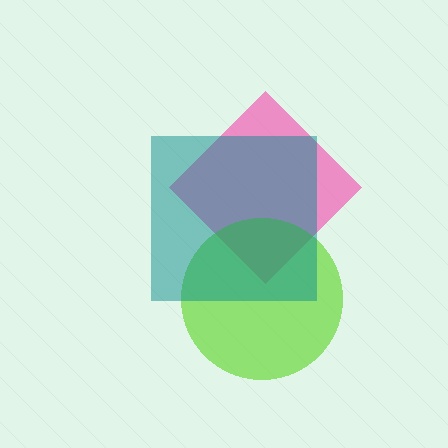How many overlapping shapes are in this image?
There are 3 overlapping shapes in the image.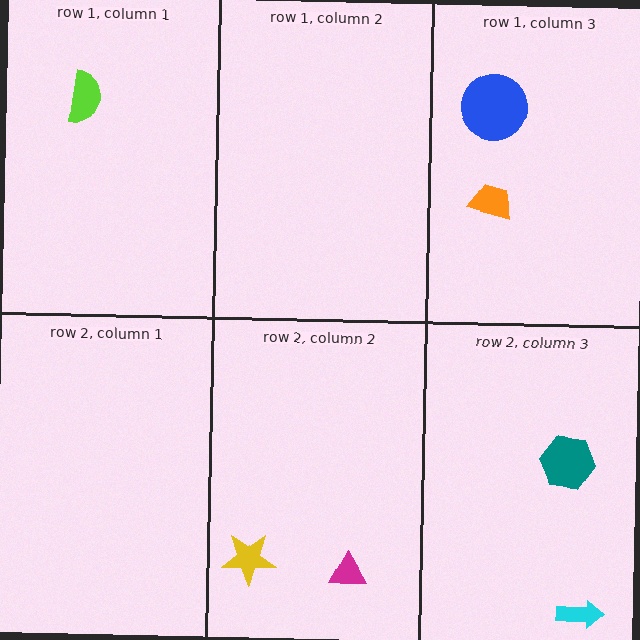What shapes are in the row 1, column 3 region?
The blue circle, the orange trapezoid.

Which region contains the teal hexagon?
The row 2, column 3 region.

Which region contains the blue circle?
The row 1, column 3 region.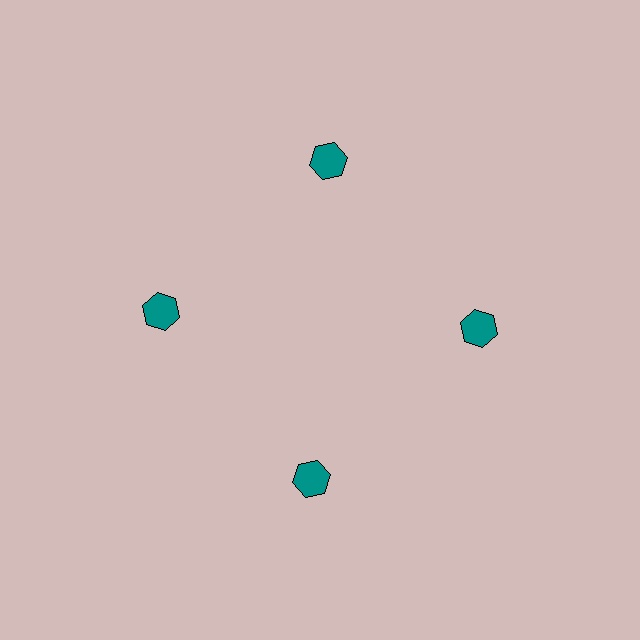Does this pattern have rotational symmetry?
Yes, this pattern has 4-fold rotational symmetry. It looks the same after rotating 90 degrees around the center.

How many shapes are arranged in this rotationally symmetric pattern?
There are 4 shapes, arranged in 4 groups of 1.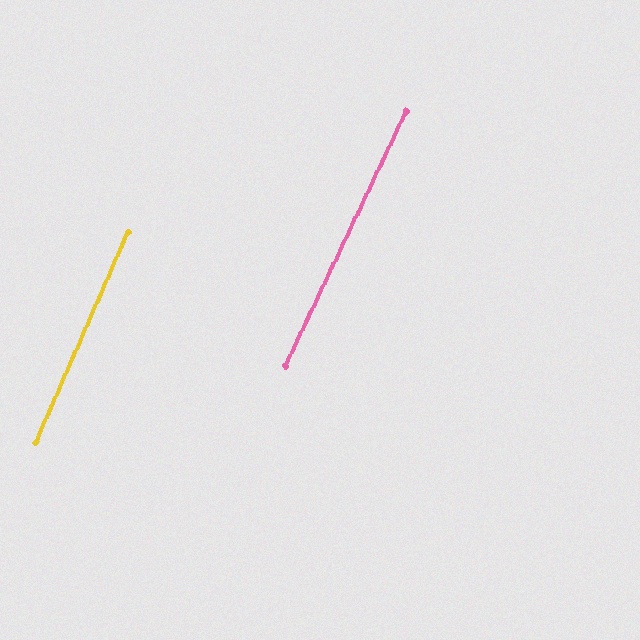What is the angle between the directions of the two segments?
Approximately 2 degrees.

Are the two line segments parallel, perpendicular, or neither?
Parallel — their directions differ by only 1.9°.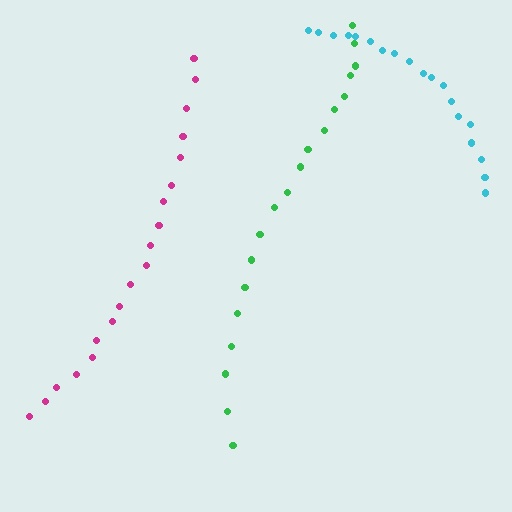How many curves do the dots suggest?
There are 3 distinct paths.